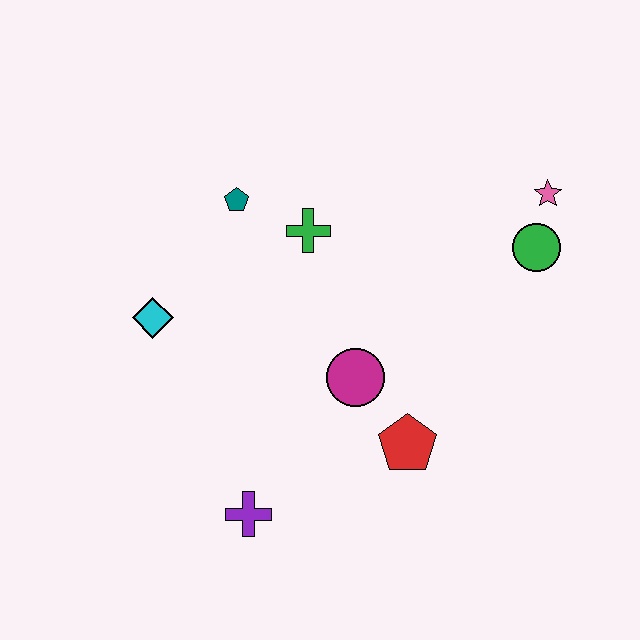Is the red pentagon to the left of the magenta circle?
No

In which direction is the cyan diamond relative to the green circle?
The cyan diamond is to the left of the green circle.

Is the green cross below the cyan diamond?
No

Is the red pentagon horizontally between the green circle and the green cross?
Yes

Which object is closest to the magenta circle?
The red pentagon is closest to the magenta circle.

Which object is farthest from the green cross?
The purple cross is farthest from the green cross.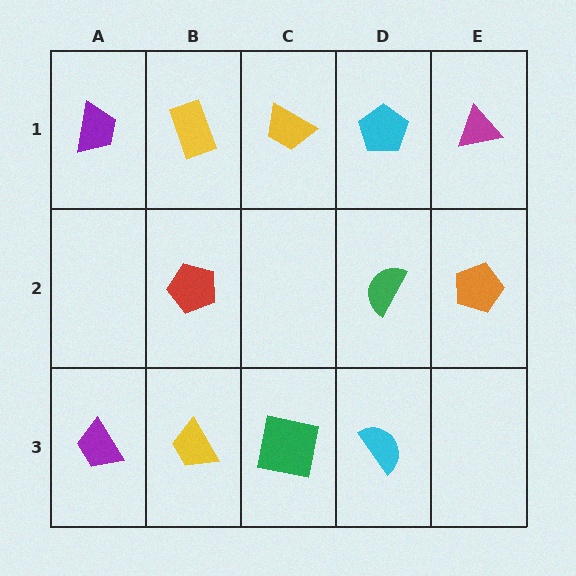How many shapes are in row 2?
3 shapes.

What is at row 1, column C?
A yellow trapezoid.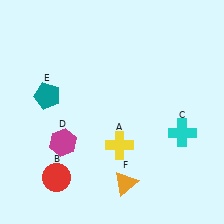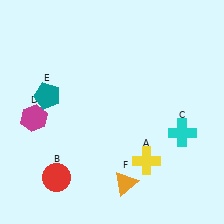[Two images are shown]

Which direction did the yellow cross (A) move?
The yellow cross (A) moved right.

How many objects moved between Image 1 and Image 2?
2 objects moved between the two images.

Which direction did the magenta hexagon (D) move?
The magenta hexagon (D) moved left.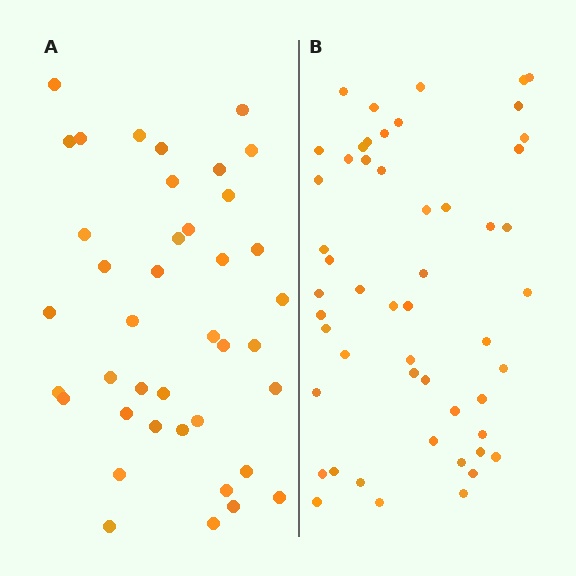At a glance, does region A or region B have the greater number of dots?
Region B (the right region) has more dots.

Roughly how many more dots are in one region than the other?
Region B has roughly 12 or so more dots than region A.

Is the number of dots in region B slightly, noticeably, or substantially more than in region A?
Region B has noticeably more, but not dramatically so. The ratio is roughly 1.3 to 1.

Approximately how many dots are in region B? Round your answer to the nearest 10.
About 50 dots. (The exact count is 52, which rounds to 50.)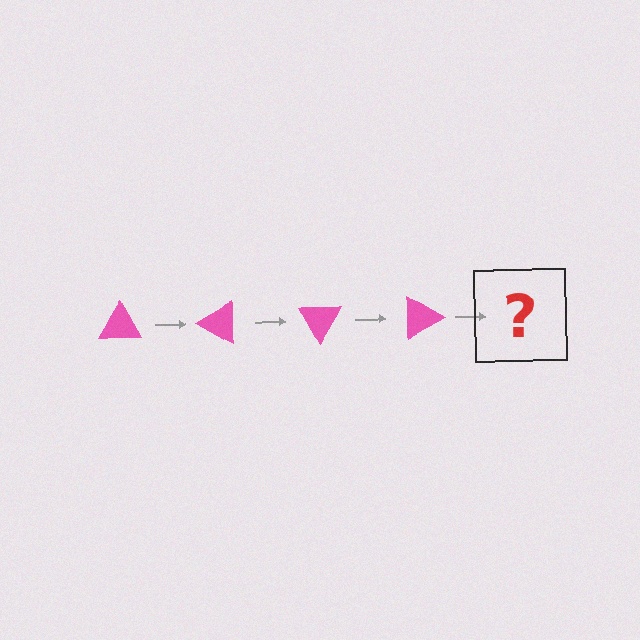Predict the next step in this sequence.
The next step is a pink triangle rotated 120 degrees.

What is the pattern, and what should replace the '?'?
The pattern is that the triangle rotates 30 degrees each step. The '?' should be a pink triangle rotated 120 degrees.